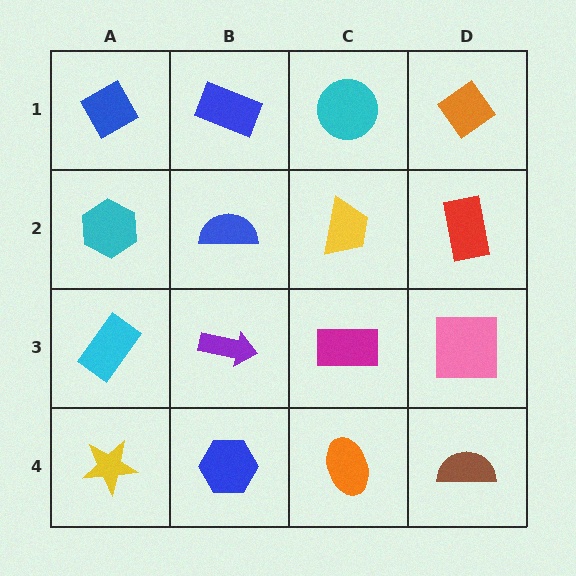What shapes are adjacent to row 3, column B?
A blue semicircle (row 2, column B), a blue hexagon (row 4, column B), a cyan rectangle (row 3, column A), a magenta rectangle (row 3, column C).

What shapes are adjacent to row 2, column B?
A blue rectangle (row 1, column B), a purple arrow (row 3, column B), a cyan hexagon (row 2, column A), a yellow trapezoid (row 2, column C).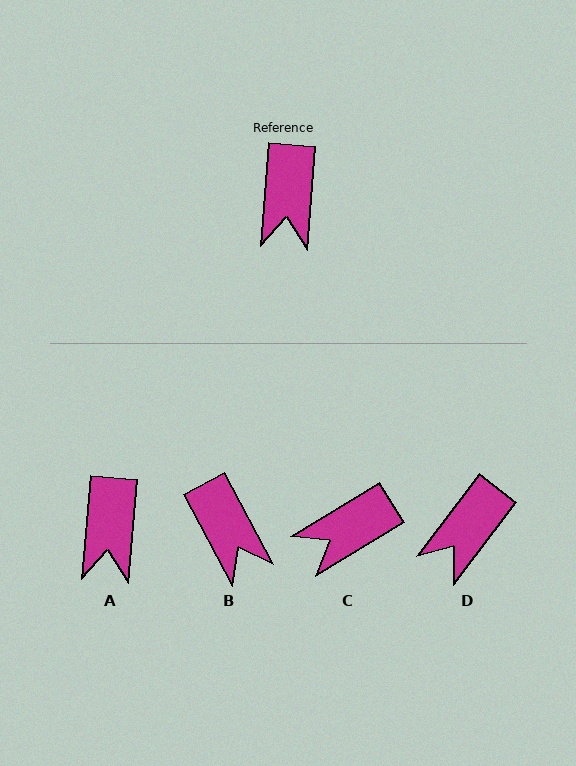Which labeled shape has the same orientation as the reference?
A.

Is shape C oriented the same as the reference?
No, it is off by about 54 degrees.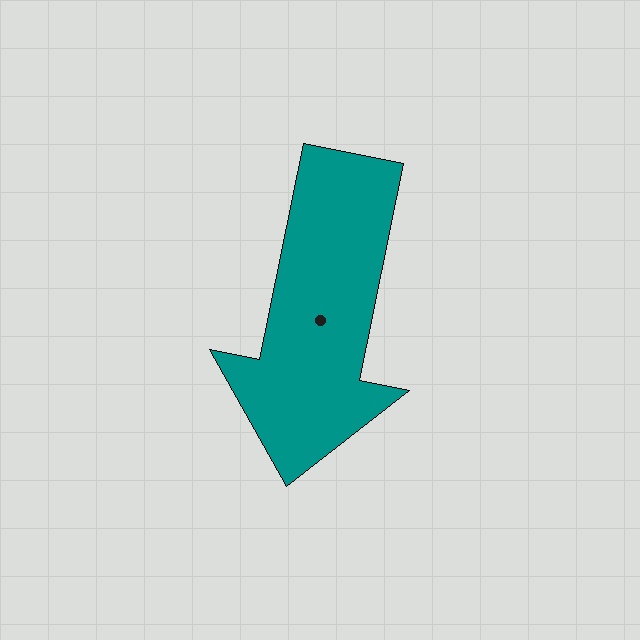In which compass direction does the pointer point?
South.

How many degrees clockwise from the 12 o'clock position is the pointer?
Approximately 191 degrees.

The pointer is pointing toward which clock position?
Roughly 6 o'clock.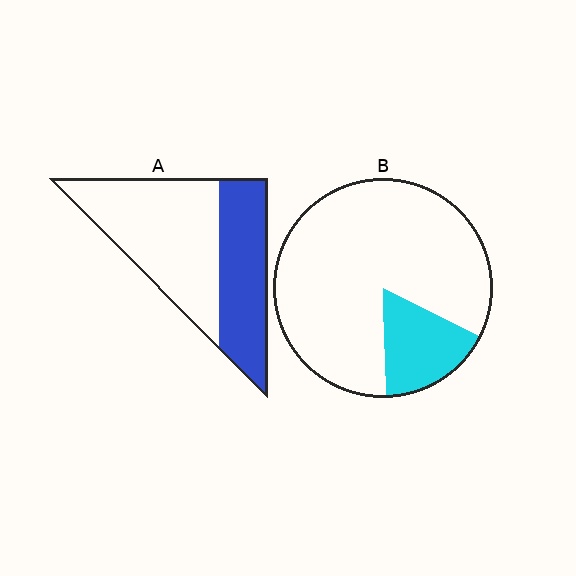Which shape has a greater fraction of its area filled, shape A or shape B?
Shape A.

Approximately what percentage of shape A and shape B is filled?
A is approximately 40% and B is approximately 15%.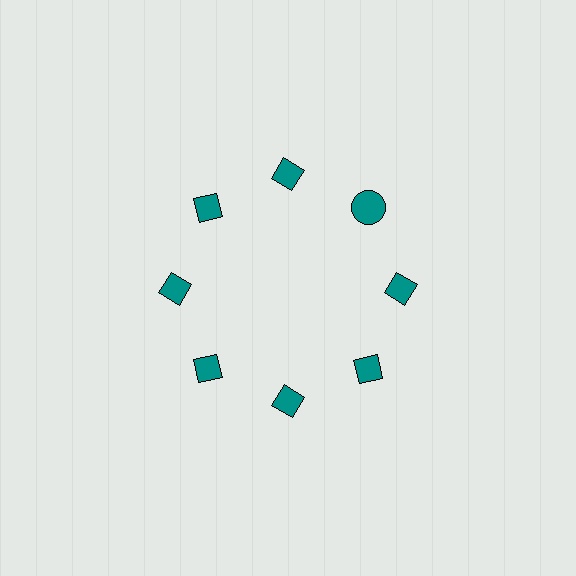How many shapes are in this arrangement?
There are 8 shapes arranged in a ring pattern.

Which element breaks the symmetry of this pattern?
The teal circle at roughly the 2 o'clock position breaks the symmetry. All other shapes are teal diamonds.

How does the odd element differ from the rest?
It has a different shape: circle instead of diamond.